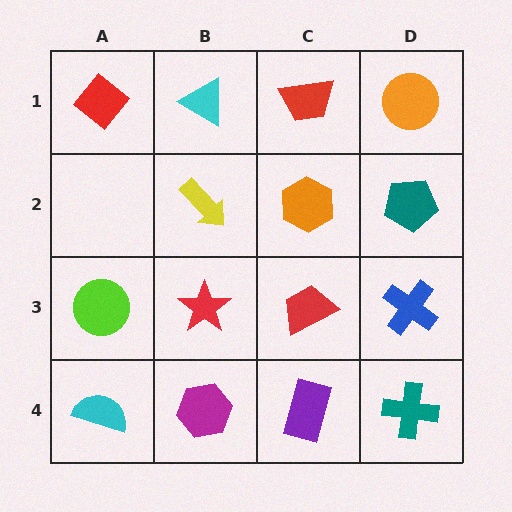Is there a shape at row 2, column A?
No, that cell is empty.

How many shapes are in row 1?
4 shapes.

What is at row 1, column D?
An orange circle.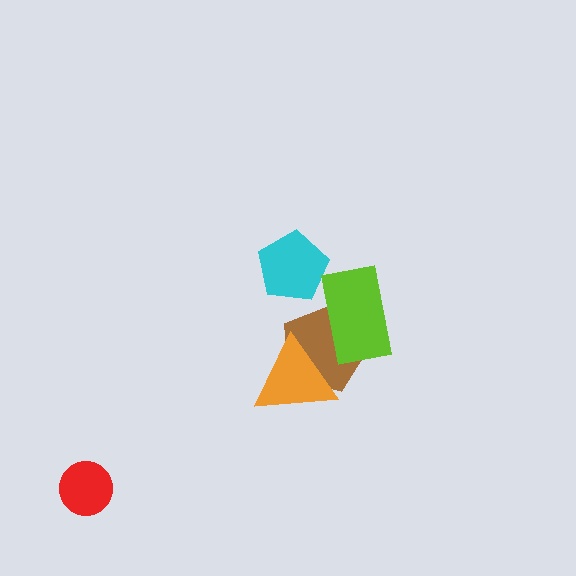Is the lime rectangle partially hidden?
No, no other shape covers it.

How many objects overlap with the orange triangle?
1 object overlaps with the orange triangle.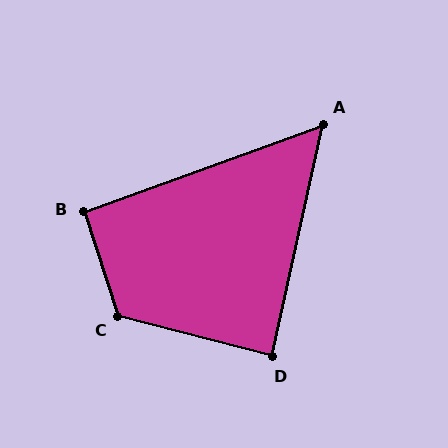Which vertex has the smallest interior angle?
A, at approximately 58 degrees.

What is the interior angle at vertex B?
Approximately 92 degrees (approximately right).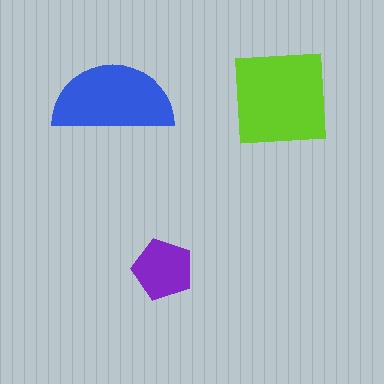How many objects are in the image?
There are 3 objects in the image.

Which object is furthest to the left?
The blue semicircle is leftmost.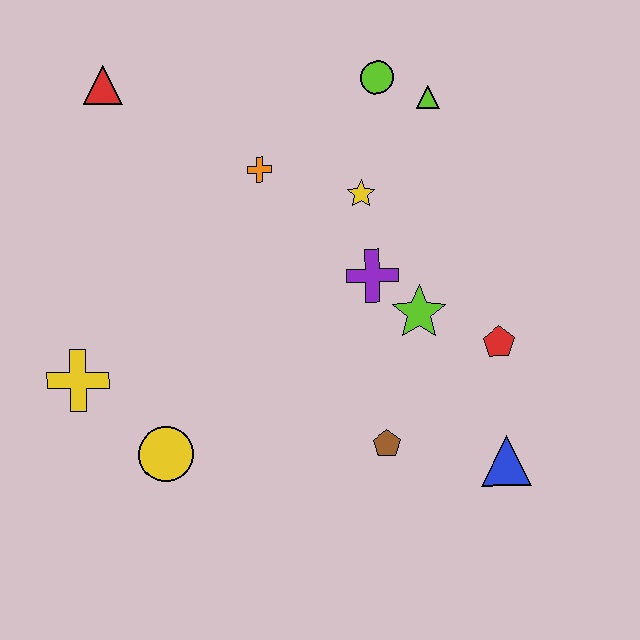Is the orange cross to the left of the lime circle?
Yes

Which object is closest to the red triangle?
The orange cross is closest to the red triangle.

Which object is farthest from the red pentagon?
The red triangle is farthest from the red pentagon.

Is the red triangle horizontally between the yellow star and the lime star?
No